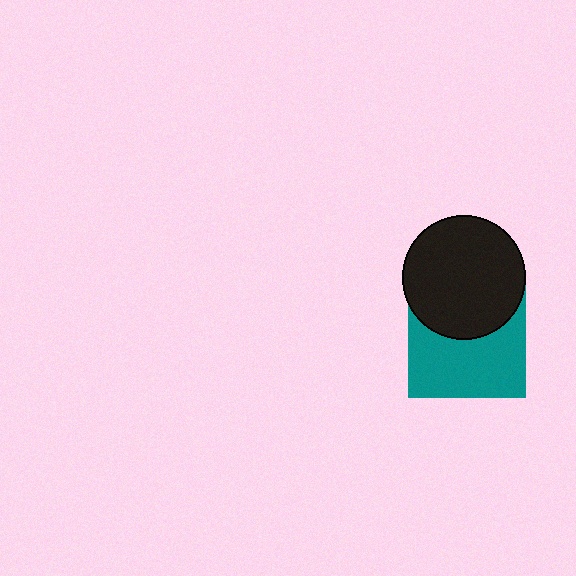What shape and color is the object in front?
The object in front is a black circle.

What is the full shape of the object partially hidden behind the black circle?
The partially hidden object is a teal square.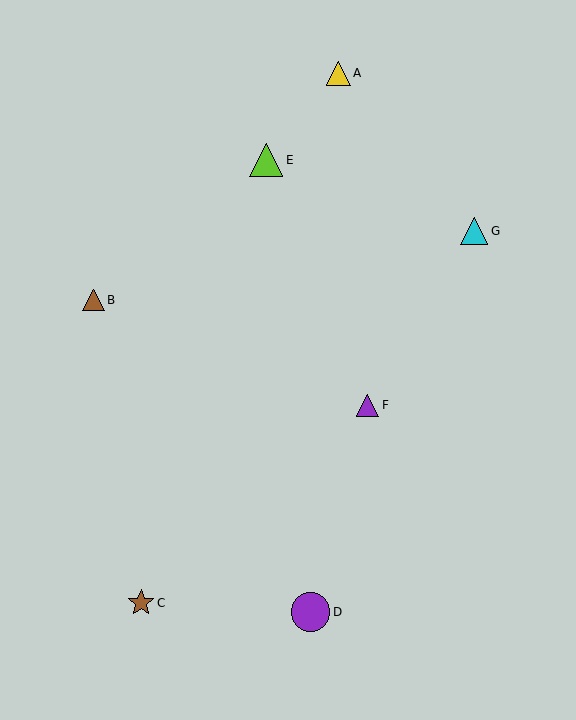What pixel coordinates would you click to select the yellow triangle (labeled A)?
Click at (339, 73) to select the yellow triangle A.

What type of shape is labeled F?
Shape F is a purple triangle.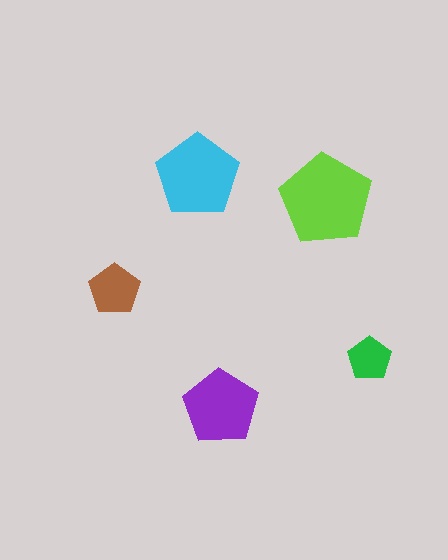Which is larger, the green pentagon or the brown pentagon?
The brown one.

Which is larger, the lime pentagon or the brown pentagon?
The lime one.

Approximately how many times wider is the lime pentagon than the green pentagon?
About 2 times wider.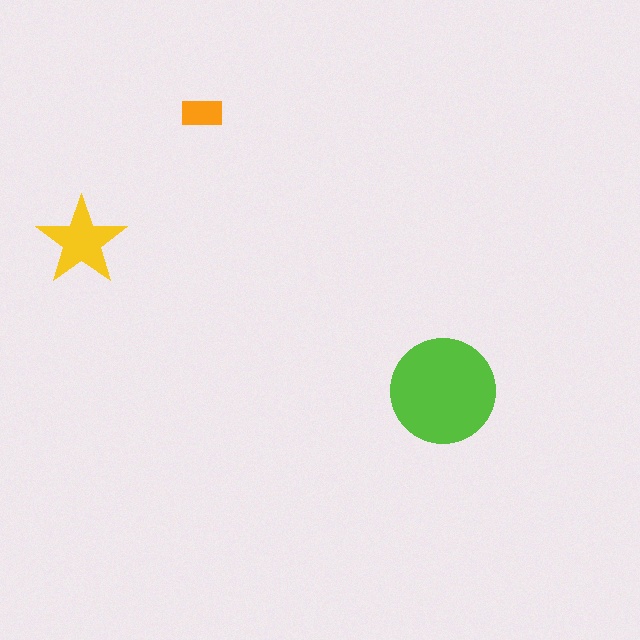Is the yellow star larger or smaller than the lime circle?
Smaller.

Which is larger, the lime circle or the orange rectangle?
The lime circle.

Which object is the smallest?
The orange rectangle.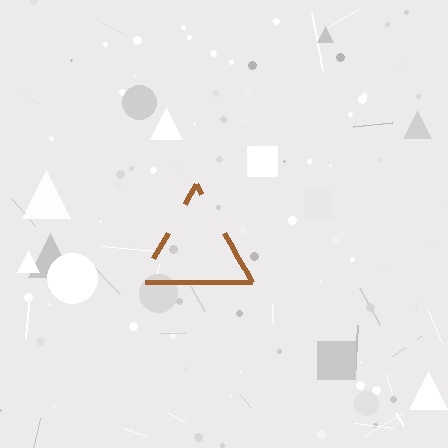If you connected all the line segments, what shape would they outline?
They would outline a triangle.